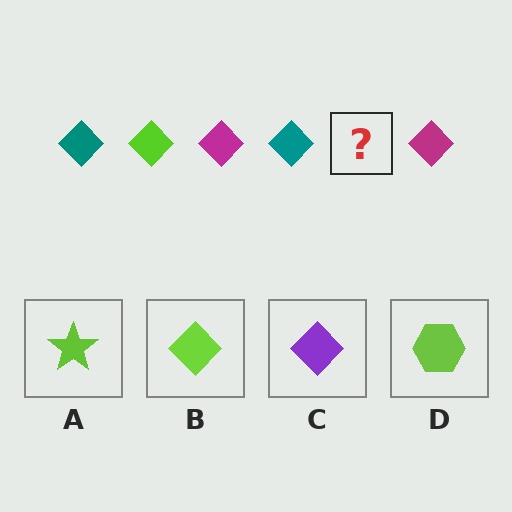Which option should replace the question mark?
Option B.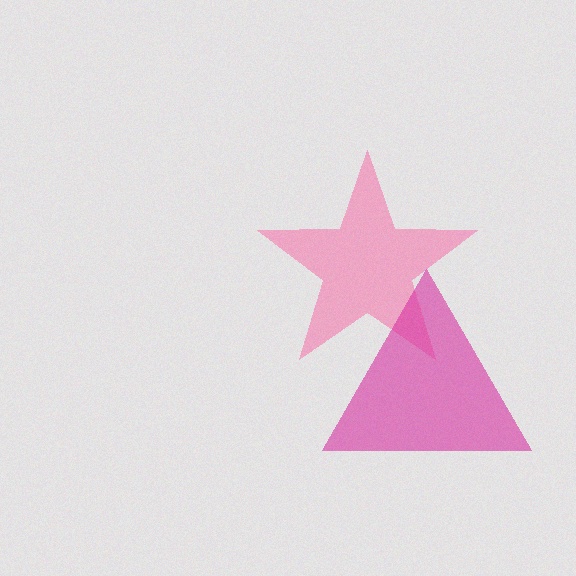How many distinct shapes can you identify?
There are 2 distinct shapes: a pink star, a magenta triangle.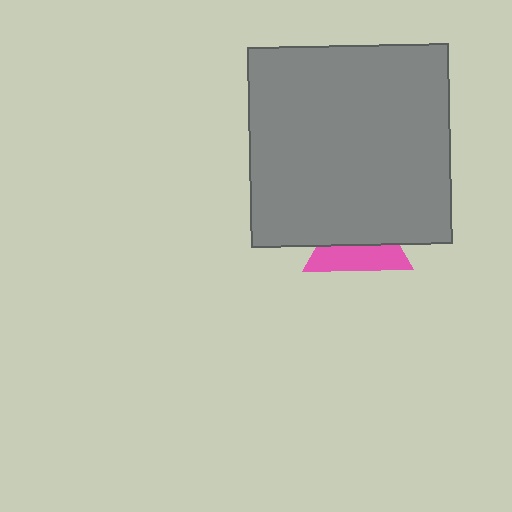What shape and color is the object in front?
The object in front is a gray square.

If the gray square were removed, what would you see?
You would see the complete pink triangle.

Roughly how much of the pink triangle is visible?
About half of it is visible (roughly 46%).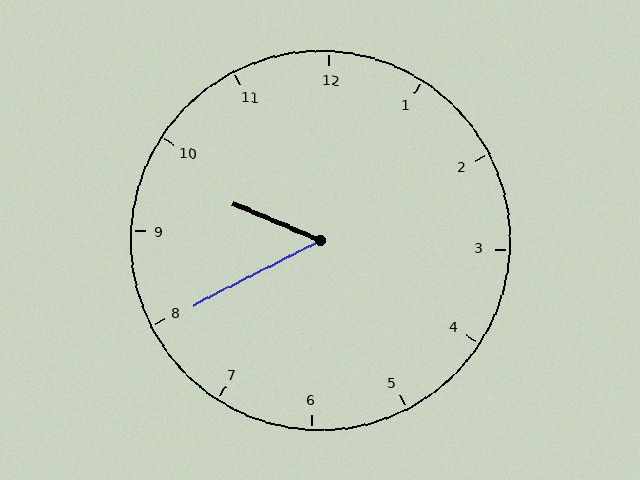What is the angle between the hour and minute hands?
Approximately 50 degrees.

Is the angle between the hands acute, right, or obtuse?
It is acute.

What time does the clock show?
9:40.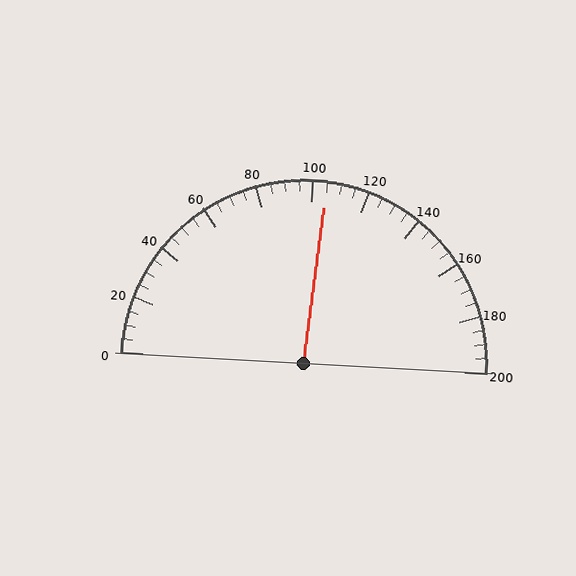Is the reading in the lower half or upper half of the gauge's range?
The reading is in the upper half of the range (0 to 200).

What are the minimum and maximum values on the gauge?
The gauge ranges from 0 to 200.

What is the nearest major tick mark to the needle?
The nearest major tick mark is 100.